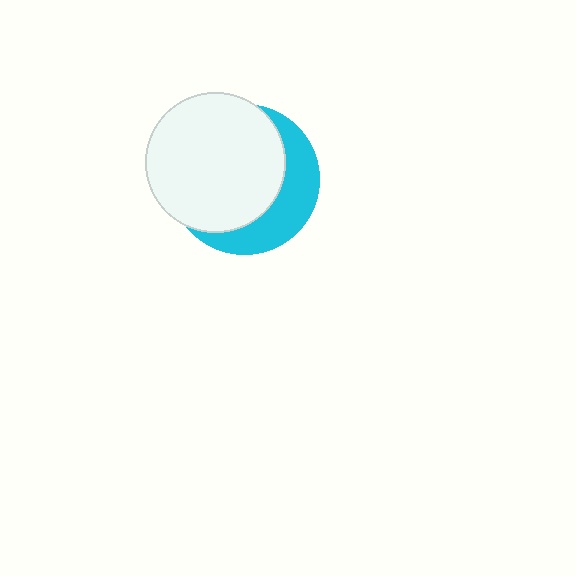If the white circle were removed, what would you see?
You would see the complete cyan circle.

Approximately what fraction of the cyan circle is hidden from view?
Roughly 66% of the cyan circle is hidden behind the white circle.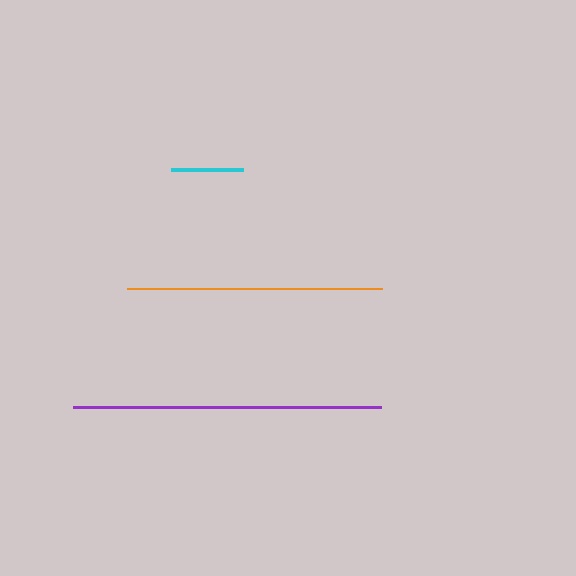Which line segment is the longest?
The purple line is the longest at approximately 308 pixels.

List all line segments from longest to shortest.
From longest to shortest: purple, orange, cyan.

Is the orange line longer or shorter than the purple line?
The purple line is longer than the orange line.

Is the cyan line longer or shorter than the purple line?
The purple line is longer than the cyan line.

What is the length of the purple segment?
The purple segment is approximately 308 pixels long.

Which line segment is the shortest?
The cyan line is the shortest at approximately 73 pixels.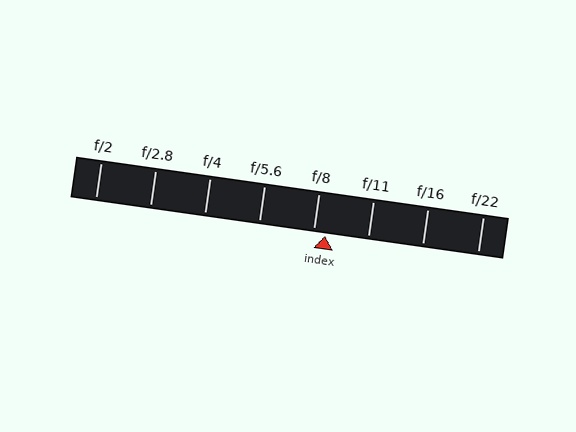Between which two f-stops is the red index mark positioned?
The index mark is between f/8 and f/11.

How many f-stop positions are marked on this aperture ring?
There are 8 f-stop positions marked.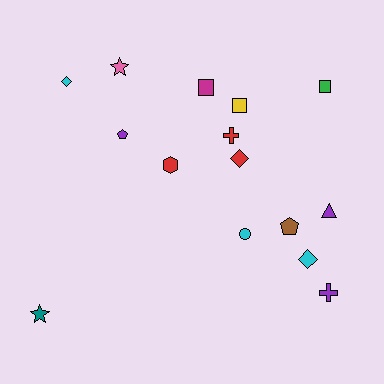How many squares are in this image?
There are 3 squares.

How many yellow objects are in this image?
There is 1 yellow object.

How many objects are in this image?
There are 15 objects.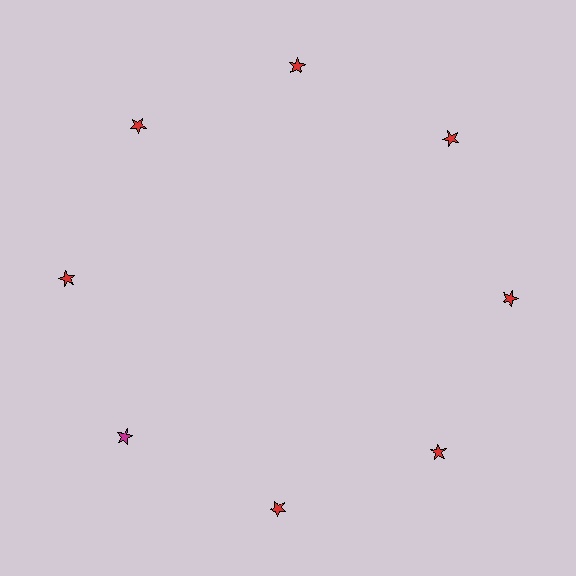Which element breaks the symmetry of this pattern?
The magenta star at roughly the 8 o'clock position breaks the symmetry. All other shapes are red stars.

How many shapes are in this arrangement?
There are 8 shapes arranged in a ring pattern.